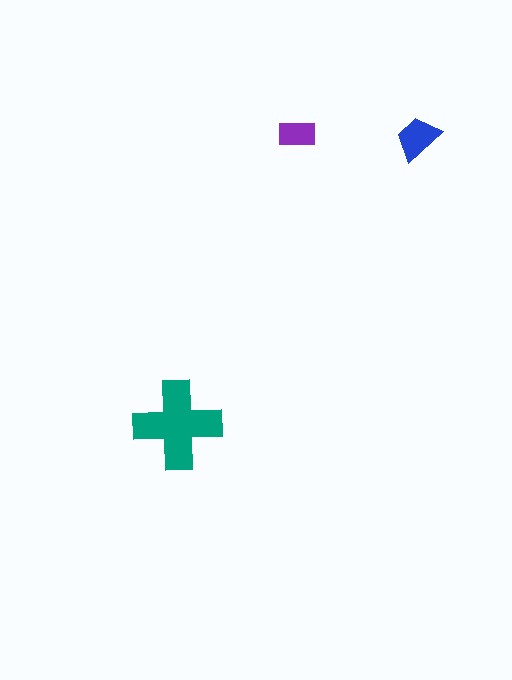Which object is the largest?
The teal cross.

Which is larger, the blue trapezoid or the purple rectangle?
The blue trapezoid.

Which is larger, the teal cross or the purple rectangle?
The teal cross.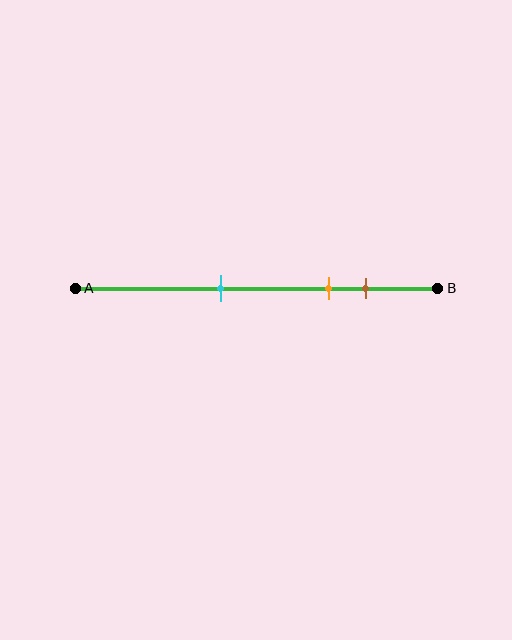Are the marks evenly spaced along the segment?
No, the marks are not evenly spaced.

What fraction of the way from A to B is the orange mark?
The orange mark is approximately 70% (0.7) of the way from A to B.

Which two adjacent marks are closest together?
The orange and brown marks are the closest adjacent pair.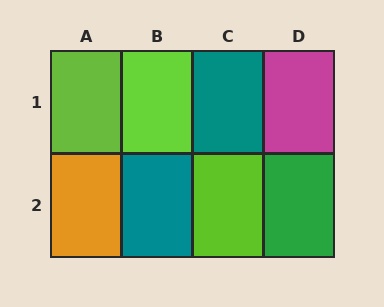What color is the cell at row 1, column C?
Teal.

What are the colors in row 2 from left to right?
Orange, teal, lime, green.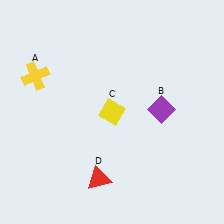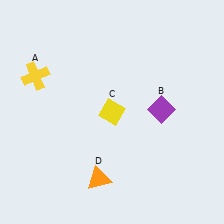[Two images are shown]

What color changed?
The triangle (D) changed from red in Image 1 to orange in Image 2.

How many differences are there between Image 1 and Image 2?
There is 1 difference between the two images.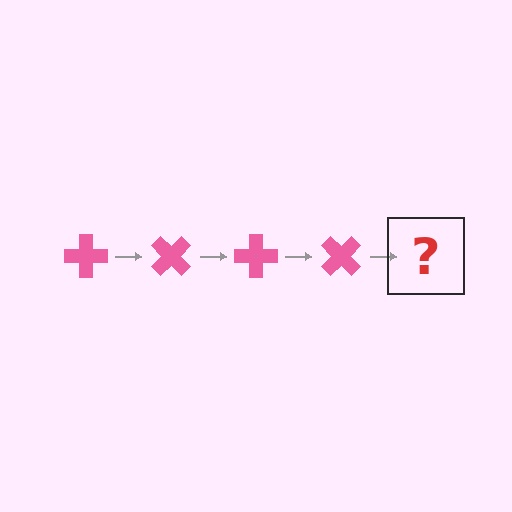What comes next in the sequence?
The next element should be a pink cross rotated 180 degrees.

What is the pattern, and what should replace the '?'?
The pattern is that the cross rotates 45 degrees each step. The '?' should be a pink cross rotated 180 degrees.